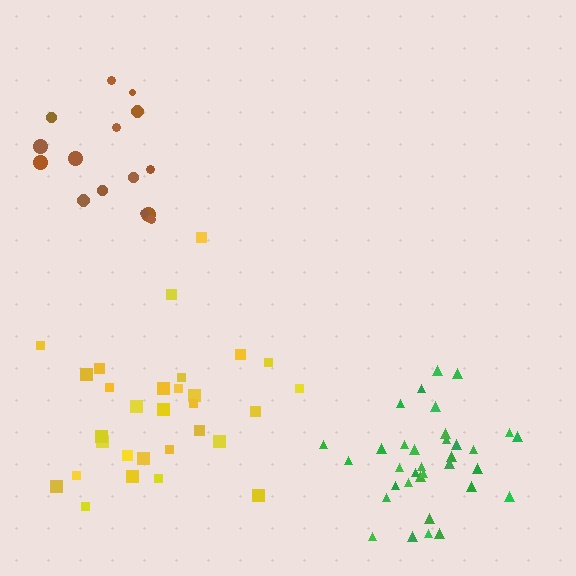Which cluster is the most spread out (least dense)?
Brown.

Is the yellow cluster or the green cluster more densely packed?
Green.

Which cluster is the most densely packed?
Green.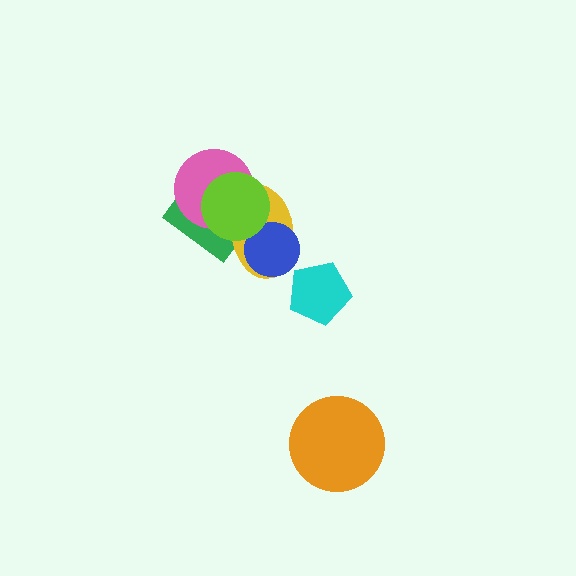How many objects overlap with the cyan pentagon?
0 objects overlap with the cyan pentagon.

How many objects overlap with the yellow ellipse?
4 objects overlap with the yellow ellipse.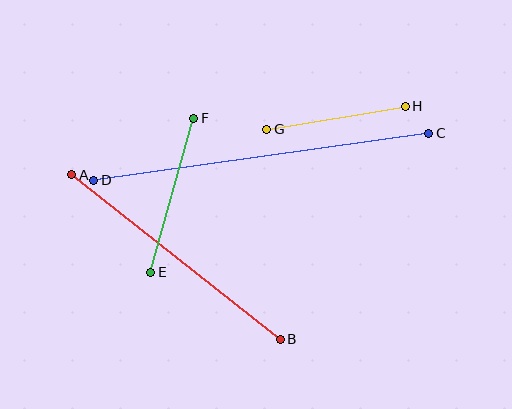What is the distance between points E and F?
The distance is approximately 160 pixels.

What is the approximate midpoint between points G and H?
The midpoint is at approximately (336, 118) pixels.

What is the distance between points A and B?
The distance is approximately 265 pixels.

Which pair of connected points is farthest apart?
Points C and D are farthest apart.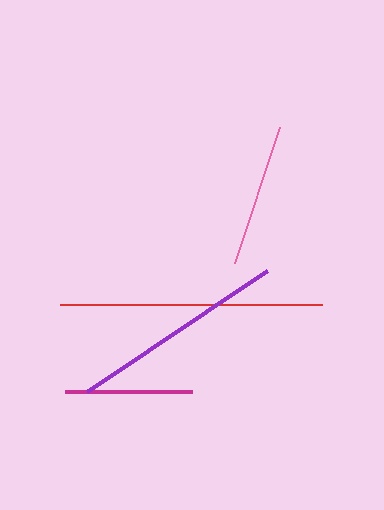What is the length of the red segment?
The red segment is approximately 262 pixels long.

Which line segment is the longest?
The red line is the longest at approximately 262 pixels.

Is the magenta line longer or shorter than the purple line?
The purple line is longer than the magenta line.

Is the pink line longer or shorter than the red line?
The red line is longer than the pink line.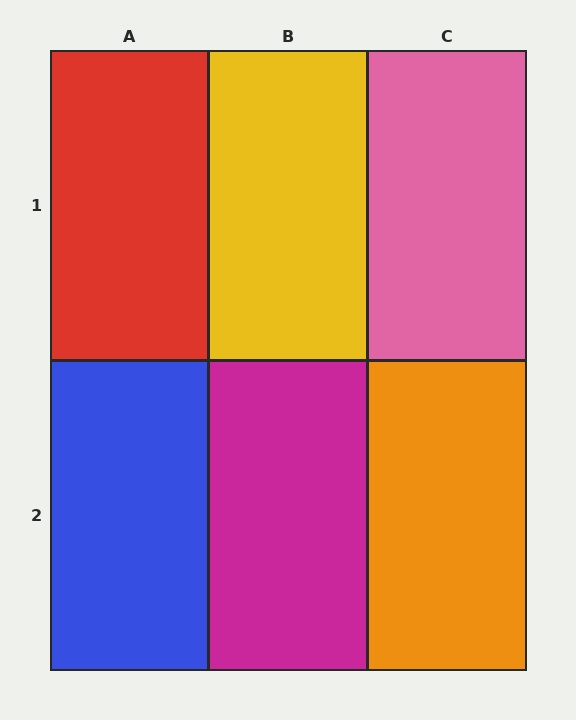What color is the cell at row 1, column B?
Yellow.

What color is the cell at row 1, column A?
Red.